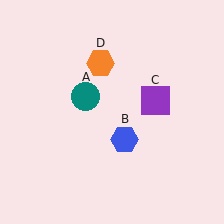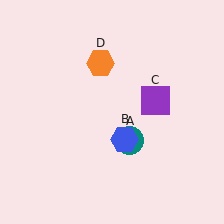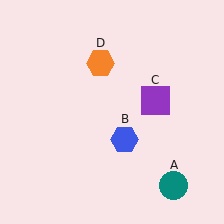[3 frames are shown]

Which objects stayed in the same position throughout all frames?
Blue hexagon (object B) and purple square (object C) and orange hexagon (object D) remained stationary.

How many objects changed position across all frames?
1 object changed position: teal circle (object A).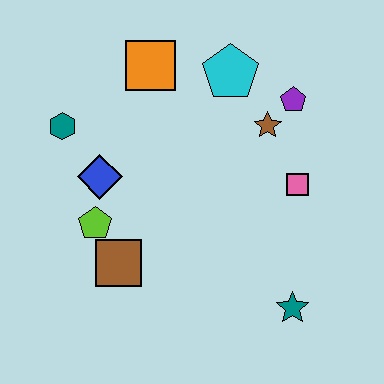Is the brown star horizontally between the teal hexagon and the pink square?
Yes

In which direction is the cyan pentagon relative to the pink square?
The cyan pentagon is above the pink square.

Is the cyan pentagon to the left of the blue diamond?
No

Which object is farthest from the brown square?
The purple pentagon is farthest from the brown square.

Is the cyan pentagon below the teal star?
No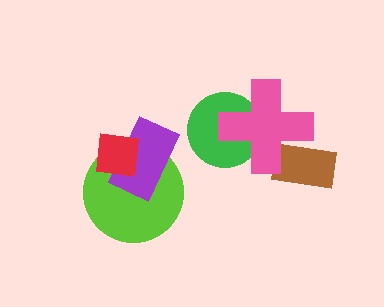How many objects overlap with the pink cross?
2 objects overlap with the pink cross.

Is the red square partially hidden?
No, no other shape covers it.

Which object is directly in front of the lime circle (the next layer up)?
The purple rectangle is directly in front of the lime circle.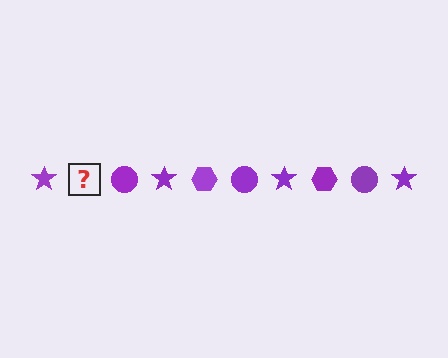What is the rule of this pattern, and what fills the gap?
The rule is that the pattern cycles through star, hexagon, circle shapes in purple. The gap should be filled with a purple hexagon.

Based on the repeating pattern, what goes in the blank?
The blank should be a purple hexagon.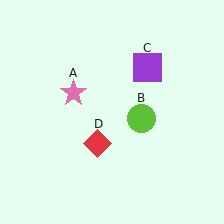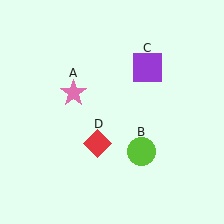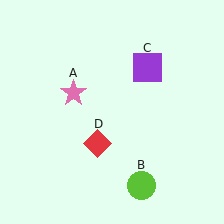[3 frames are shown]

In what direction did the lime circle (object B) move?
The lime circle (object B) moved down.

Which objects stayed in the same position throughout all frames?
Pink star (object A) and purple square (object C) and red diamond (object D) remained stationary.